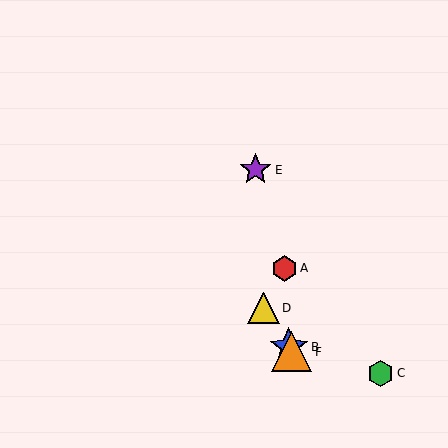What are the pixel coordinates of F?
Object F is at (292, 352).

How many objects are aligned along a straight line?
3 objects (B, D, F) are aligned along a straight line.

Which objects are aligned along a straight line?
Objects B, D, F are aligned along a straight line.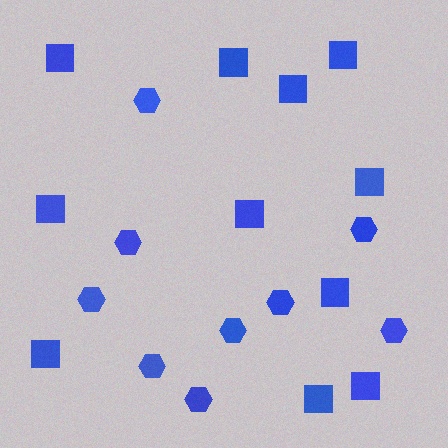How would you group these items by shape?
There are 2 groups: one group of hexagons (9) and one group of squares (11).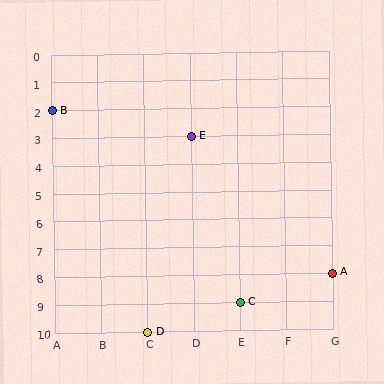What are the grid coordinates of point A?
Point A is at grid coordinates (G, 8).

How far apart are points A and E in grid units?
Points A and E are 3 columns and 5 rows apart (about 5.8 grid units diagonally).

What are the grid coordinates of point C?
Point C is at grid coordinates (E, 9).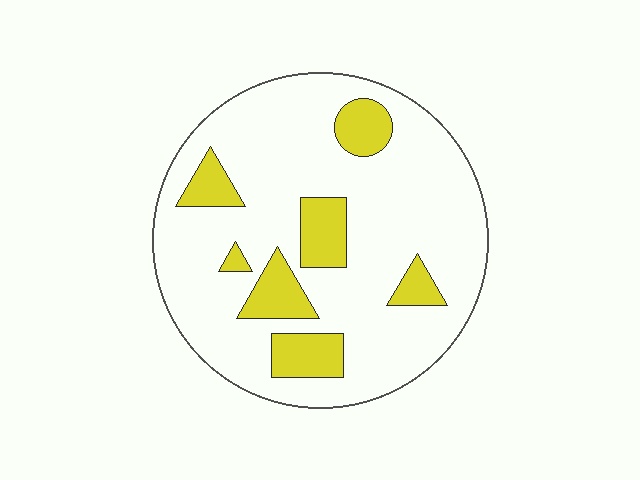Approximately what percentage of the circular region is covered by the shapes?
Approximately 20%.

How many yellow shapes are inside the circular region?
7.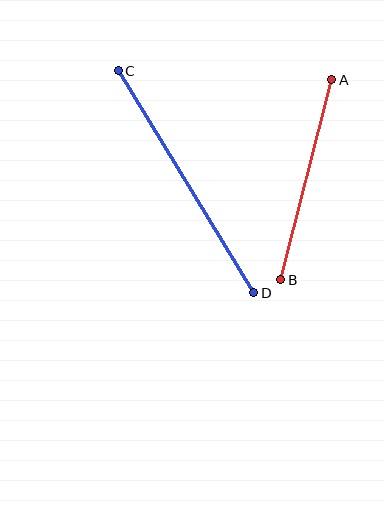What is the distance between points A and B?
The distance is approximately 206 pixels.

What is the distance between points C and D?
The distance is approximately 260 pixels.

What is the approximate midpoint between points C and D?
The midpoint is at approximately (186, 182) pixels.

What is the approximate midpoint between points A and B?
The midpoint is at approximately (306, 180) pixels.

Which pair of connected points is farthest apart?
Points C and D are farthest apart.